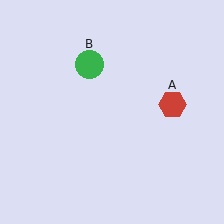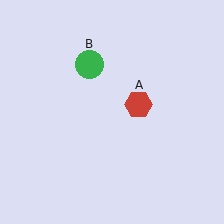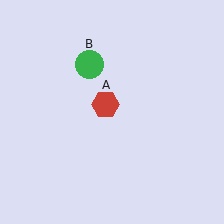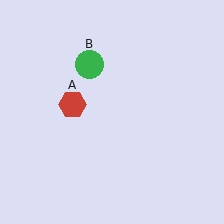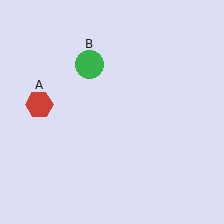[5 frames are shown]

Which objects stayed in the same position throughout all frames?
Green circle (object B) remained stationary.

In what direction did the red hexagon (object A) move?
The red hexagon (object A) moved left.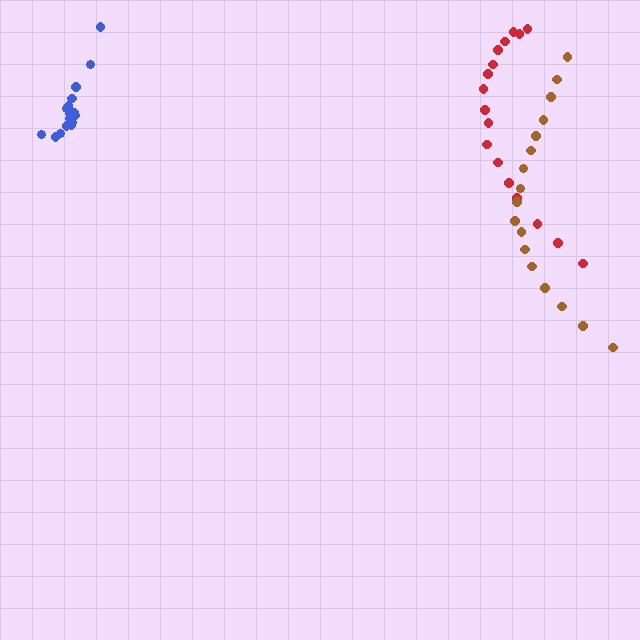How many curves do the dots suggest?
There are 3 distinct paths.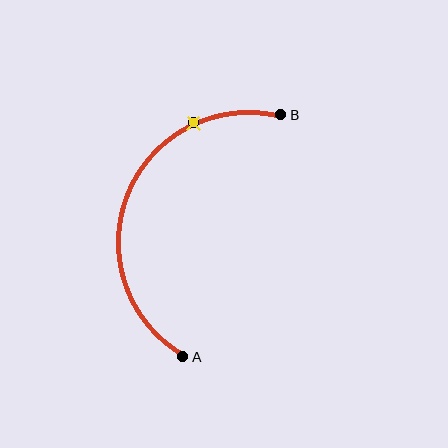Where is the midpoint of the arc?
The arc midpoint is the point on the curve farthest from the straight line joining A and B. It sits to the left of that line.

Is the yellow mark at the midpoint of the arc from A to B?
No. The yellow mark lies on the arc but is closer to endpoint B. The arc midpoint would be at the point on the curve equidistant along the arc from both A and B.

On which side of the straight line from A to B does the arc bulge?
The arc bulges to the left of the straight line connecting A and B.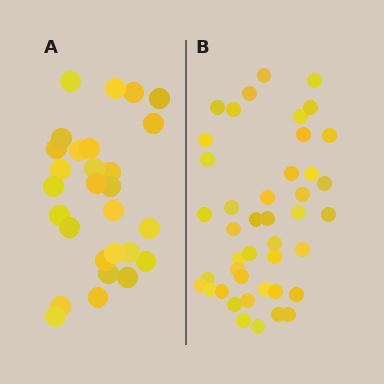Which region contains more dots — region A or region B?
Region B (the right region) has more dots.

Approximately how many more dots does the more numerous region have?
Region B has approximately 15 more dots than region A.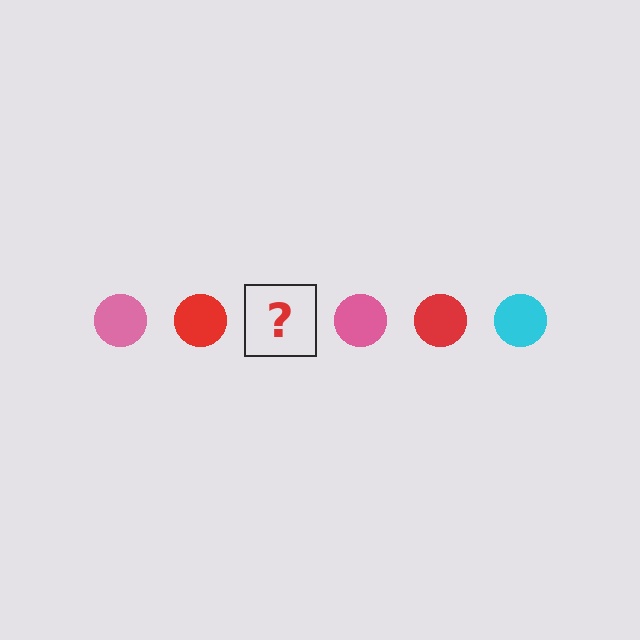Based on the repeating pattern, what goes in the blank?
The blank should be a cyan circle.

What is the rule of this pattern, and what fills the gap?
The rule is that the pattern cycles through pink, red, cyan circles. The gap should be filled with a cyan circle.